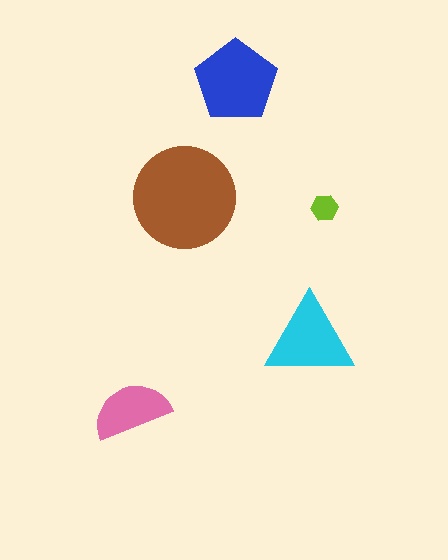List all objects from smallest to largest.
The lime hexagon, the pink semicircle, the cyan triangle, the blue pentagon, the brown circle.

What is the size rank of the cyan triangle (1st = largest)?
3rd.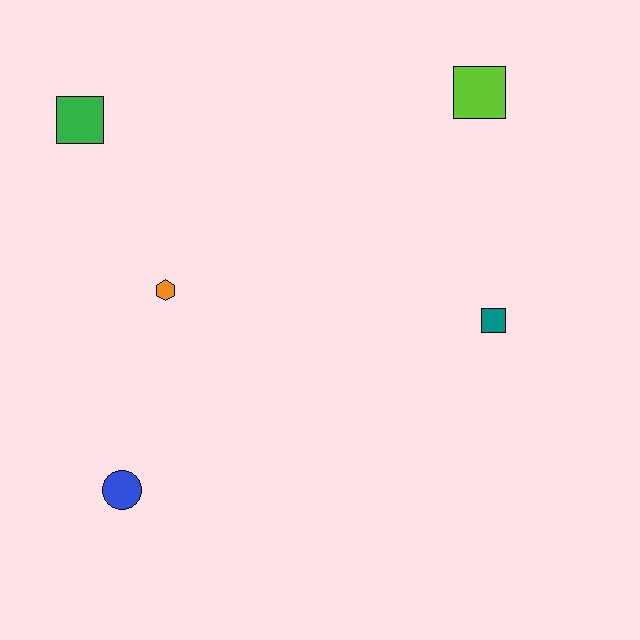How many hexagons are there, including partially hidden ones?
There is 1 hexagon.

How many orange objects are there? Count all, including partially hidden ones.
There is 1 orange object.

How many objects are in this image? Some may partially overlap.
There are 5 objects.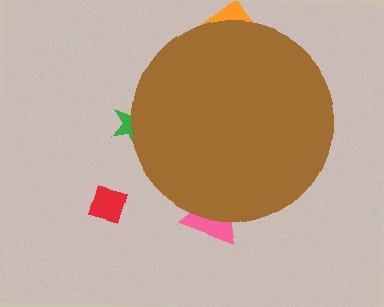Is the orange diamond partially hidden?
Yes, the orange diamond is partially hidden behind the brown circle.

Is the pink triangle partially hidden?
Yes, the pink triangle is partially hidden behind the brown circle.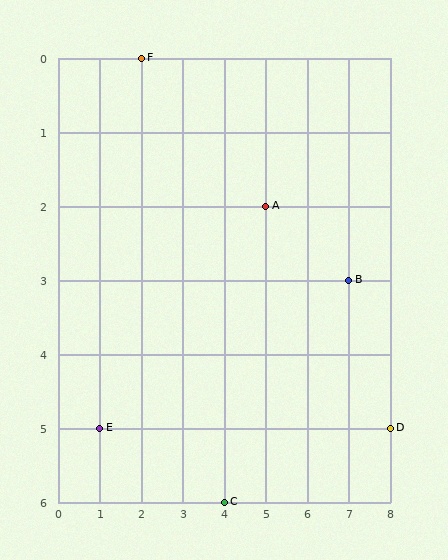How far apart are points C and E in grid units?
Points C and E are 3 columns and 1 row apart (about 3.2 grid units diagonally).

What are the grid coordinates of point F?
Point F is at grid coordinates (2, 0).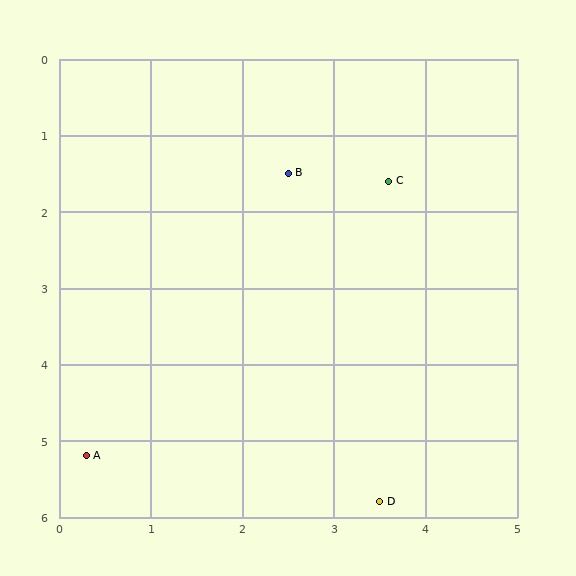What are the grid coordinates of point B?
Point B is at approximately (2.5, 1.5).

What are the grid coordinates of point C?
Point C is at approximately (3.6, 1.6).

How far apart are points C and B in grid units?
Points C and B are about 1.1 grid units apart.